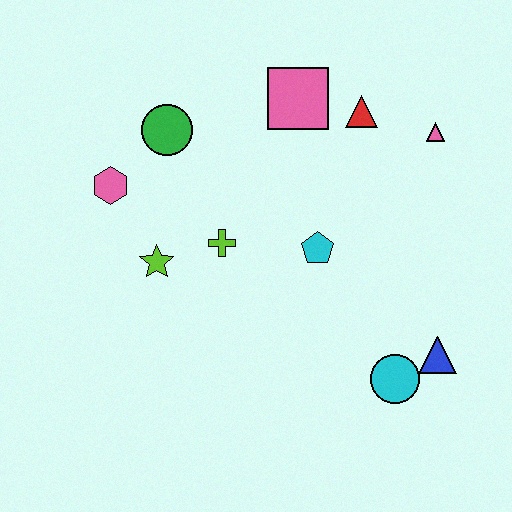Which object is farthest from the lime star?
The pink triangle is farthest from the lime star.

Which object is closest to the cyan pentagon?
The lime cross is closest to the cyan pentagon.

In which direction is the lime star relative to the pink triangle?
The lime star is to the left of the pink triangle.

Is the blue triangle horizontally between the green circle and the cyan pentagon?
No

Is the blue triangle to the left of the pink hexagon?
No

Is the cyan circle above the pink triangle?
No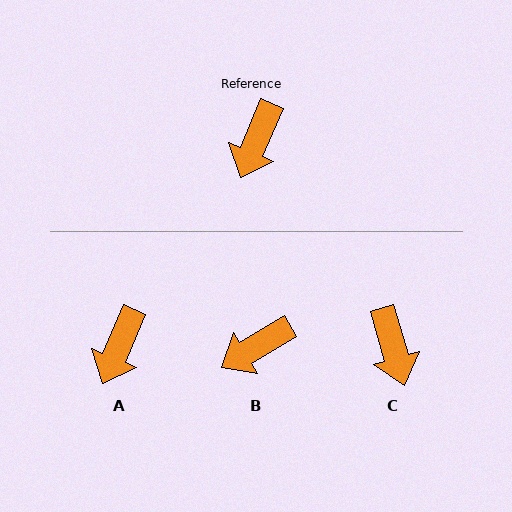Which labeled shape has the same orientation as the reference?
A.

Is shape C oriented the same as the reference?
No, it is off by about 39 degrees.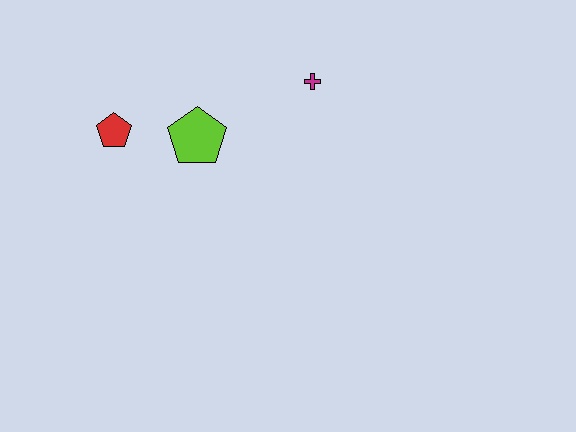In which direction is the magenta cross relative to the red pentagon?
The magenta cross is to the right of the red pentagon.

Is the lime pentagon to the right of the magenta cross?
No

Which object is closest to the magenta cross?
The lime pentagon is closest to the magenta cross.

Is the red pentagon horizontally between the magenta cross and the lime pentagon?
No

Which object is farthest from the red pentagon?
The magenta cross is farthest from the red pentagon.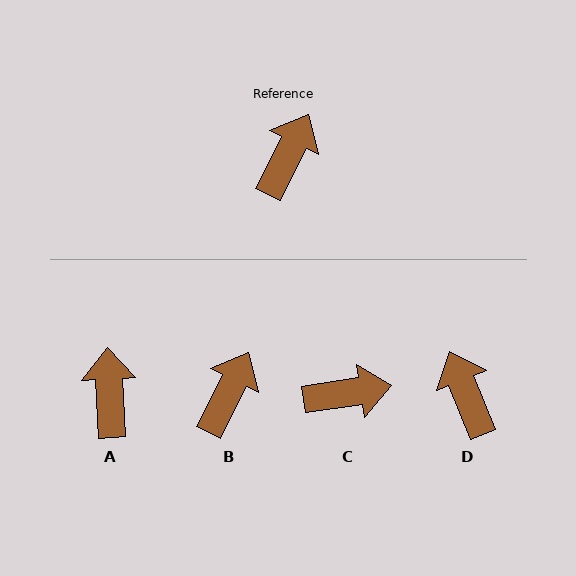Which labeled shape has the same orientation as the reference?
B.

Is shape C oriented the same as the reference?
No, it is off by about 55 degrees.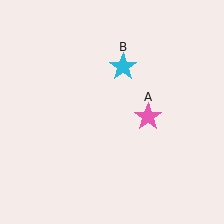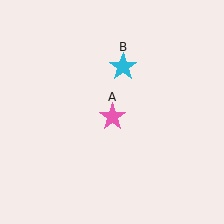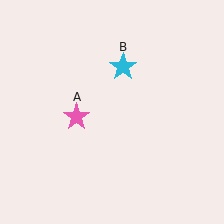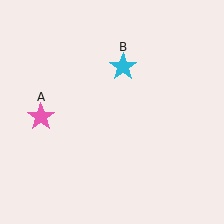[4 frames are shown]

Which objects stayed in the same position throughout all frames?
Cyan star (object B) remained stationary.